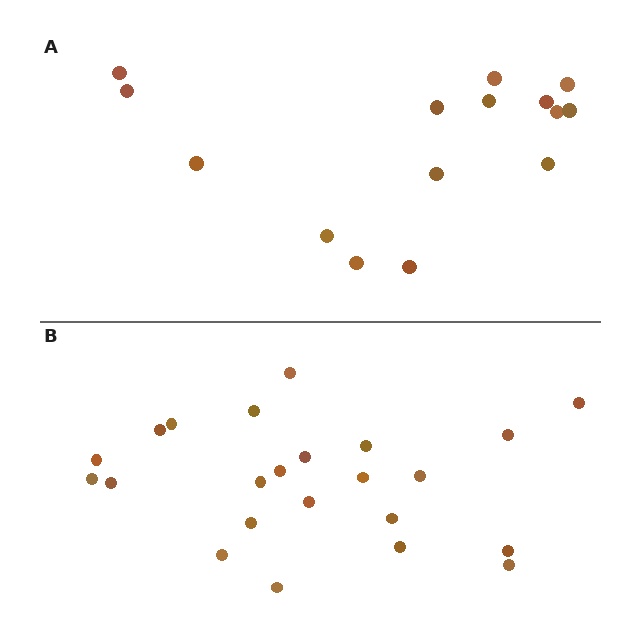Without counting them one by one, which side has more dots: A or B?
Region B (the bottom region) has more dots.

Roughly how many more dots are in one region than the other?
Region B has roughly 8 or so more dots than region A.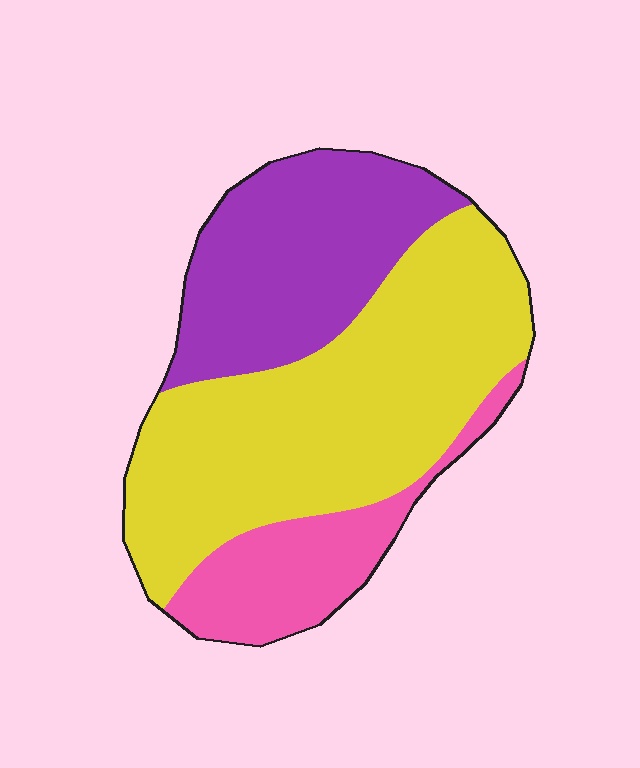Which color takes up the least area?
Pink, at roughly 15%.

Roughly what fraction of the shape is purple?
Purple takes up about one third (1/3) of the shape.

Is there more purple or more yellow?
Yellow.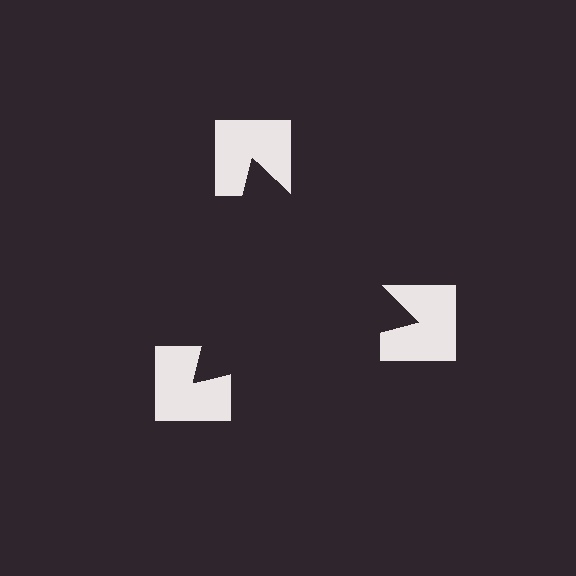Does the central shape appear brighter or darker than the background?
It typically appears slightly darker than the background, even though no actual brightness change is drawn.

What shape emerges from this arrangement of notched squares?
An illusory triangle — its edges are inferred from the aligned wedge cuts in the notched squares, not physically drawn.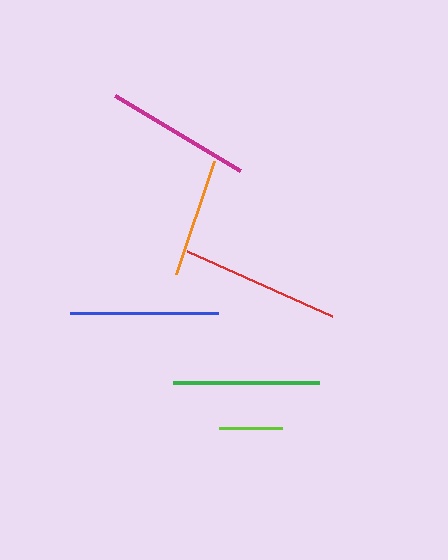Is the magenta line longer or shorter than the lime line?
The magenta line is longer than the lime line.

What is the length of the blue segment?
The blue segment is approximately 148 pixels long.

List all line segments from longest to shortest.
From longest to shortest: red, blue, magenta, green, orange, lime.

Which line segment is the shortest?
The lime line is the shortest at approximately 63 pixels.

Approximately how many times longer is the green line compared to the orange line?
The green line is approximately 1.2 times the length of the orange line.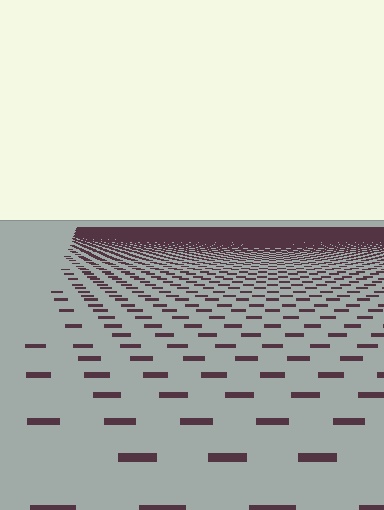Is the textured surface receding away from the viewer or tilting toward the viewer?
The surface is receding away from the viewer. Texture elements get smaller and denser toward the top.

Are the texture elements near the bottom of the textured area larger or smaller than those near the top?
Larger. Near the bottom, elements are closer to the viewer and appear at a bigger on-screen size.